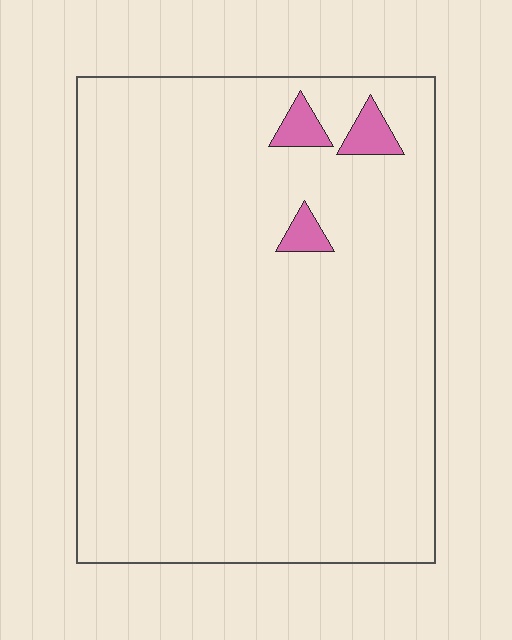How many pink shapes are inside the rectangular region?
3.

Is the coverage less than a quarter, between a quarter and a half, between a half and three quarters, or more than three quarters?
Less than a quarter.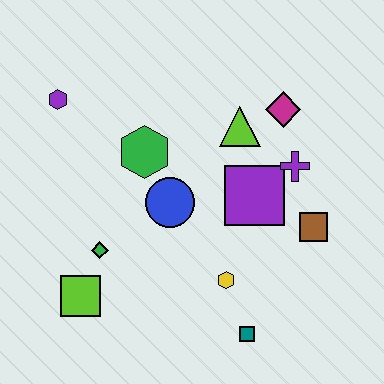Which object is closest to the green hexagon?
The blue circle is closest to the green hexagon.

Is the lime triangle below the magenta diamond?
Yes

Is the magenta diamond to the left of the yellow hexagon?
No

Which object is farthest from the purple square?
The purple hexagon is farthest from the purple square.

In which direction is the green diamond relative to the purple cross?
The green diamond is to the left of the purple cross.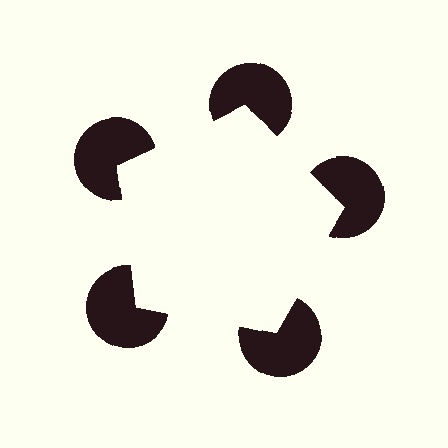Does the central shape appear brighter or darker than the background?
It typically appears slightly brighter than the background, even though no actual brightness change is drawn.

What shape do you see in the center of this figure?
An illusory pentagon — its edges are inferred from the aligned wedge cuts in the pac-man discs, not physically drawn.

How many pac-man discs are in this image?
There are 5 — one at each vertex of the illusory pentagon.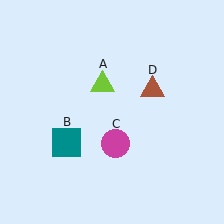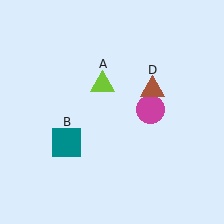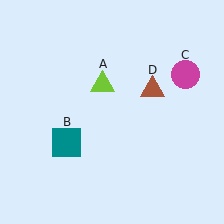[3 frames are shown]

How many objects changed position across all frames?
1 object changed position: magenta circle (object C).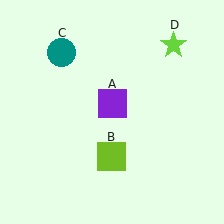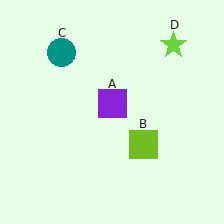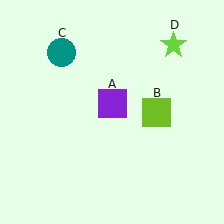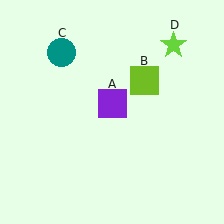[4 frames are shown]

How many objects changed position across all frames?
1 object changed position: lime square (object B).